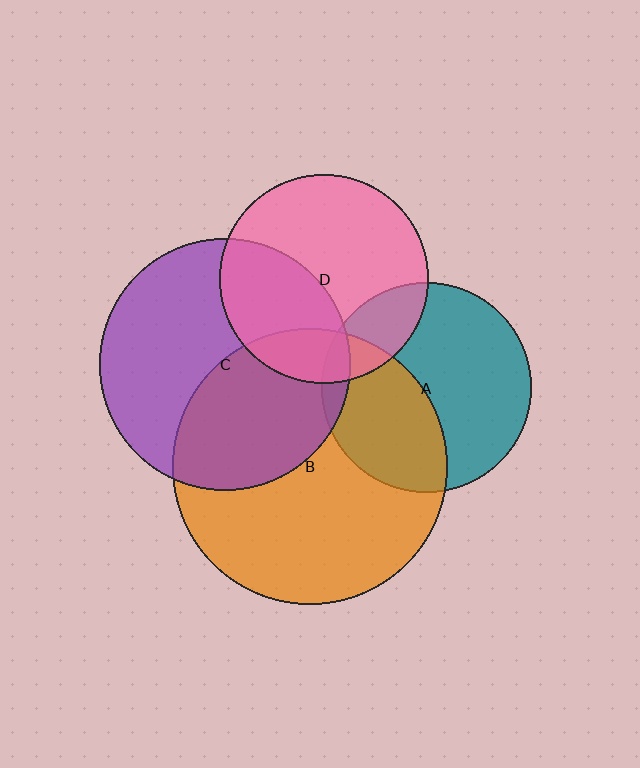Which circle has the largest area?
Circle B (orange).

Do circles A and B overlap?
Yes.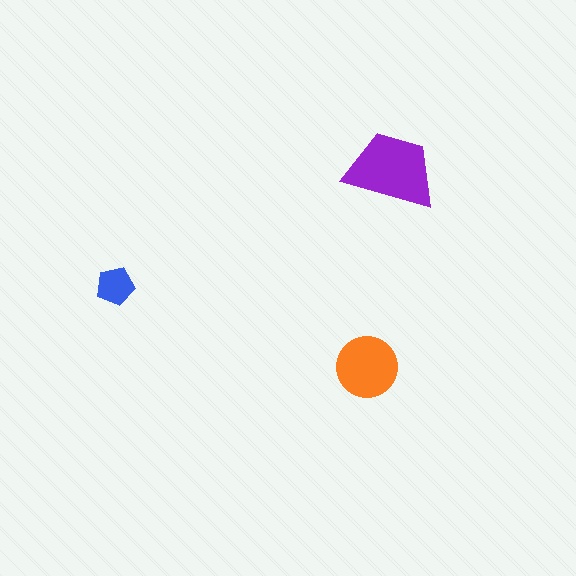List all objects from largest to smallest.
The purple trapezoid, the orange circle, the blue pentagon.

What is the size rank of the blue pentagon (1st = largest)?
3rd.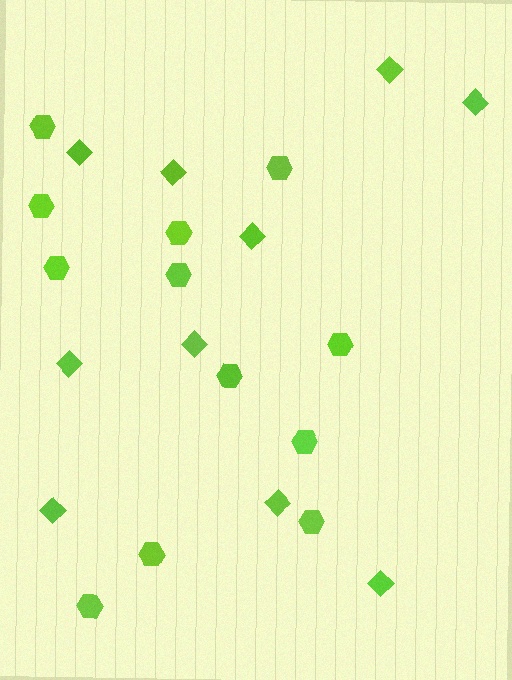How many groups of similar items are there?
There are 2 groups: one group of hexagons (12) and one group of diamonds (10).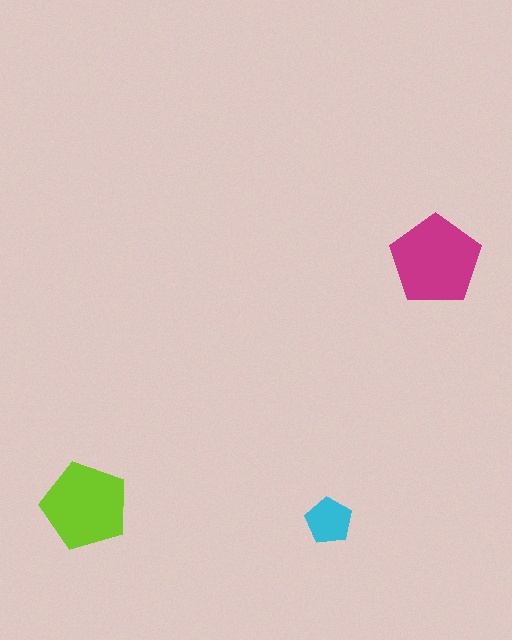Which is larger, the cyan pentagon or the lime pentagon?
The lime one.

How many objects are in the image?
There are 3 objects in the image.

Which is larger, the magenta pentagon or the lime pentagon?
The magenta one.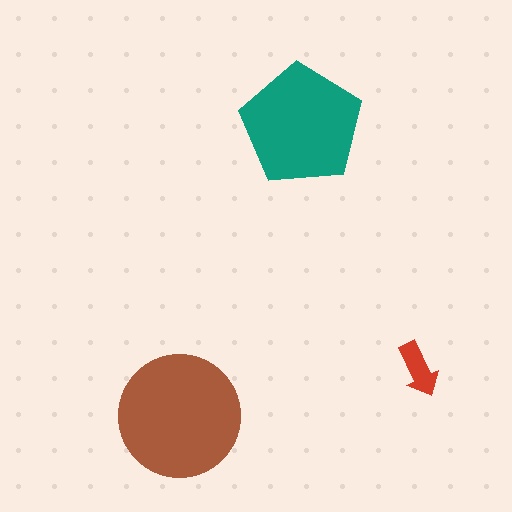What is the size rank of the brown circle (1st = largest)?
1st.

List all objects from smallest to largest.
The red arrow, the teal pentagon, the brown circle.